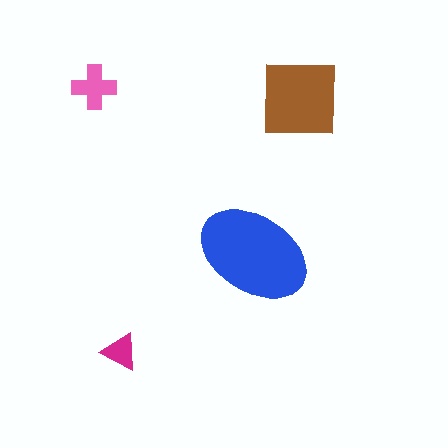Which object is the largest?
The blue ellipse.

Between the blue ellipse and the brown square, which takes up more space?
The blue ellipse.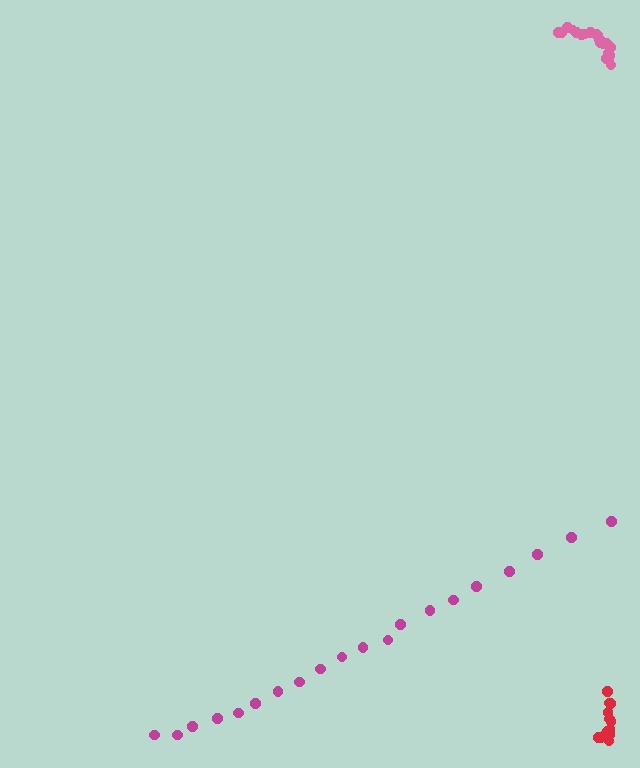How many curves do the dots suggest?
There are 3 distinct paths.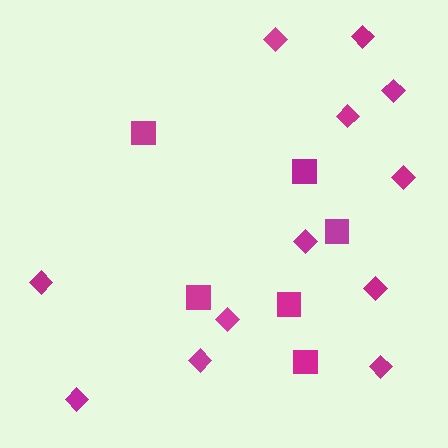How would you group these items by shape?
There are 2 groups: one group of squares (6) and one group of diamonds (12).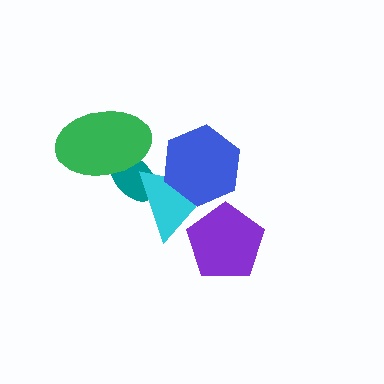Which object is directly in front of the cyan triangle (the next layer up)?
The blue hexagon is directly in front of the cyan triangle.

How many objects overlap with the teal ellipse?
2 objects overlap with the teal ellipse.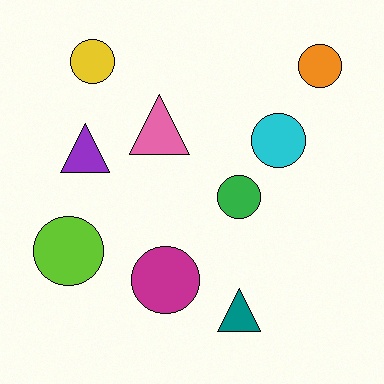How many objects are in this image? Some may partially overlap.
There are 9 objects.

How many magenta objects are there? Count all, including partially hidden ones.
There is 1 magenta object.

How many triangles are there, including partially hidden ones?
There are 3 triangles.